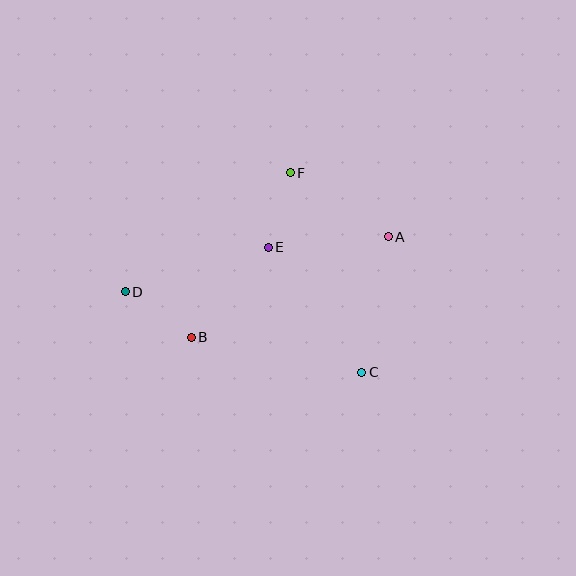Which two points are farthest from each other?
Points A and D are farthest from each other.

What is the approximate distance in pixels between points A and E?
The distance between A and E is approximately 121 pixels.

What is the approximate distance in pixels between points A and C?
The distance between A and C is approximately 138 pixels.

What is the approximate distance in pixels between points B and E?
The distance between B and E is approximately 118 pixels.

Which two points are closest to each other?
Points E and F are closest to each other.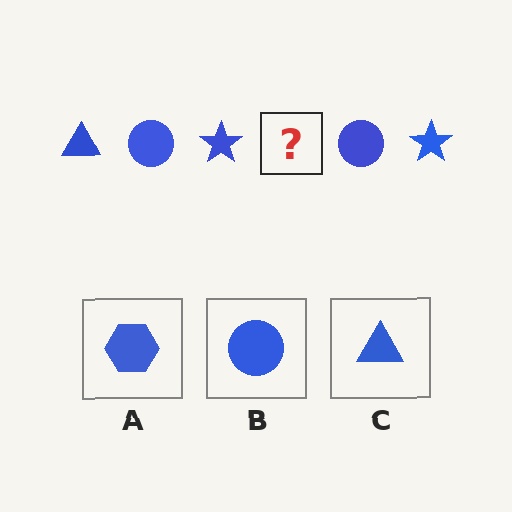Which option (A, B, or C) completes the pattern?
C.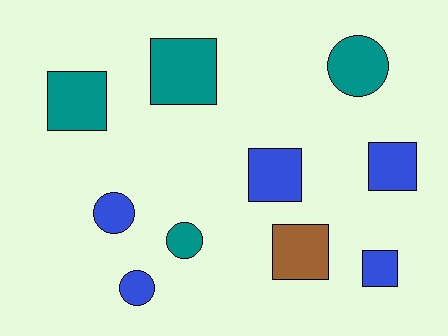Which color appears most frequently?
Blue, with 5 objects.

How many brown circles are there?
There are no brown circles.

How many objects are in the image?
There are 10 objects.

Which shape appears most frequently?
Square, with 6 objects.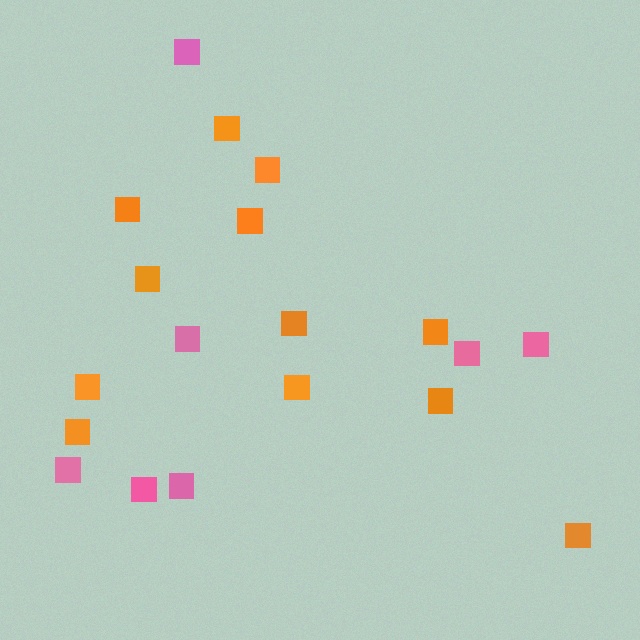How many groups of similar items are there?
There are 2 groups: one group of orange squares (12) and one group of pink squares (7).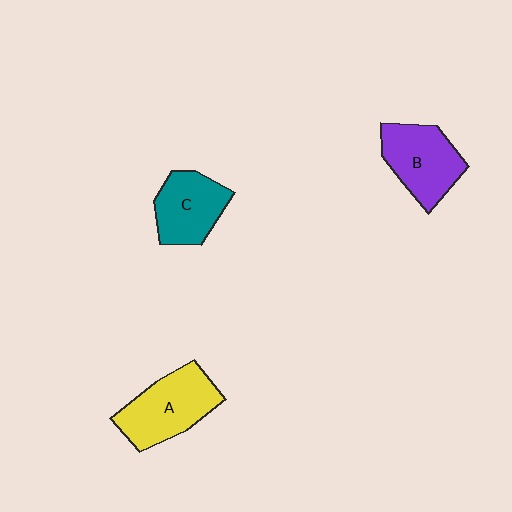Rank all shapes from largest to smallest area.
From largest to smallest: A (yellow), B (purple), C (teal).